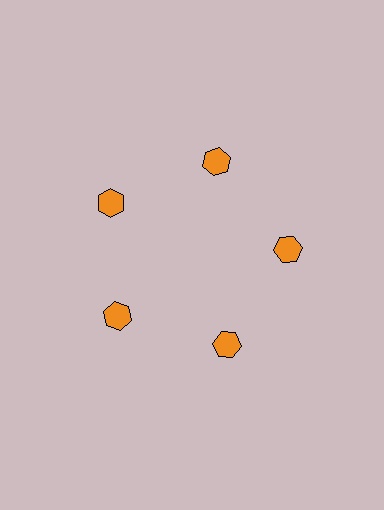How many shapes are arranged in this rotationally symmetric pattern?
There are 5 shapes, arranged in 5 groups of 1.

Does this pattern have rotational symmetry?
Yes, this pattern has 5-fold rotational symmetry. It looks the same after rotating 72 degrees around the center.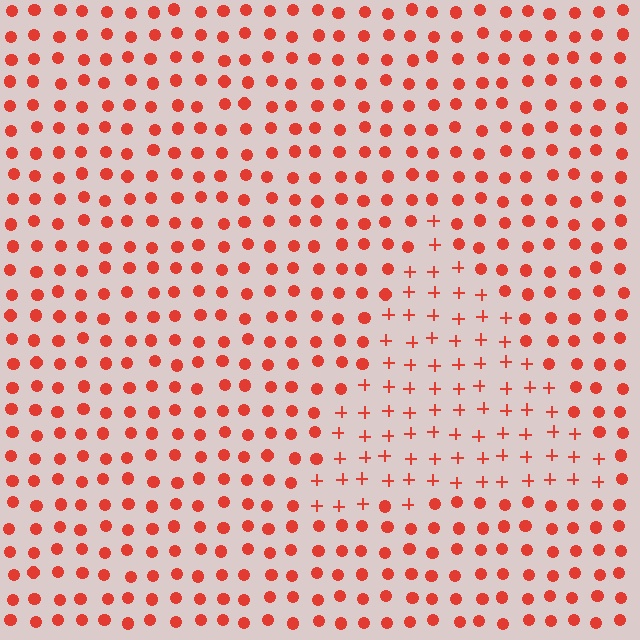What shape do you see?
I see a triangle.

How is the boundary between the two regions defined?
The boundary is defined by a change in element shape: plus signs inside vs. circles outside. All elements share the same color and spacing.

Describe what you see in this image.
The image is filled with small red elements arranged in a uniform grid. A triangle-shaped region contains plus signs, while the surrounding area contains circles. The boundary is defined purely by the change in element shape.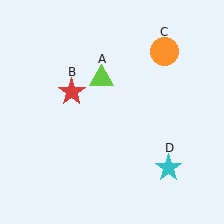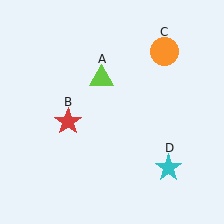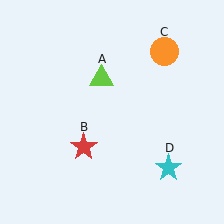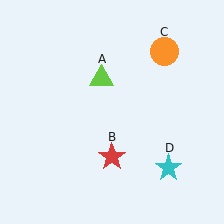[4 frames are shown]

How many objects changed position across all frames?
1 object changed position: red star (object B).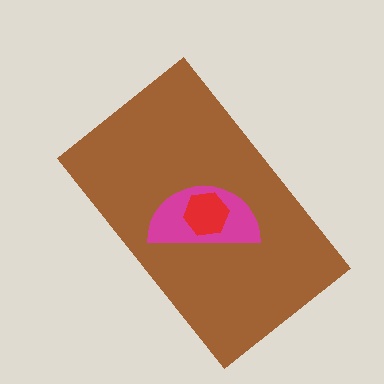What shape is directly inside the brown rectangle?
The magenta semicircle.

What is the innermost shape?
The red hexagon.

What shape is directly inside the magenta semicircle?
The red hexagon.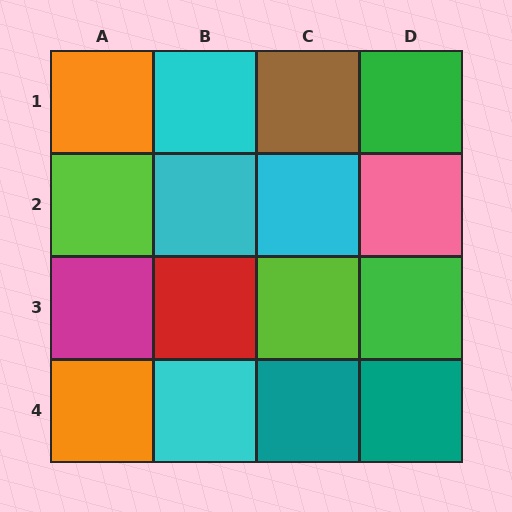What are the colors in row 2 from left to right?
Lime, cyan, cyan, pink.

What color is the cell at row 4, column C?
Teal.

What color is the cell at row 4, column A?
Orange.